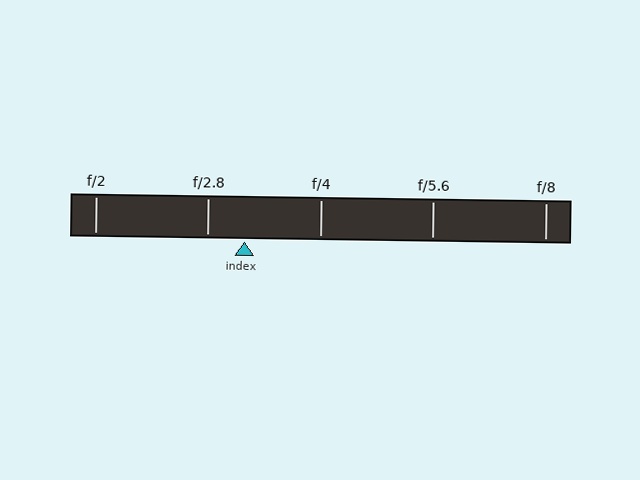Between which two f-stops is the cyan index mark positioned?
The index mark is between f/2.8 and f/4.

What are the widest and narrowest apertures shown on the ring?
The widest aperture shown is f/2 and the narrowest is f/8.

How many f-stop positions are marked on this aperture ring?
There are 5 f-stop positions marked.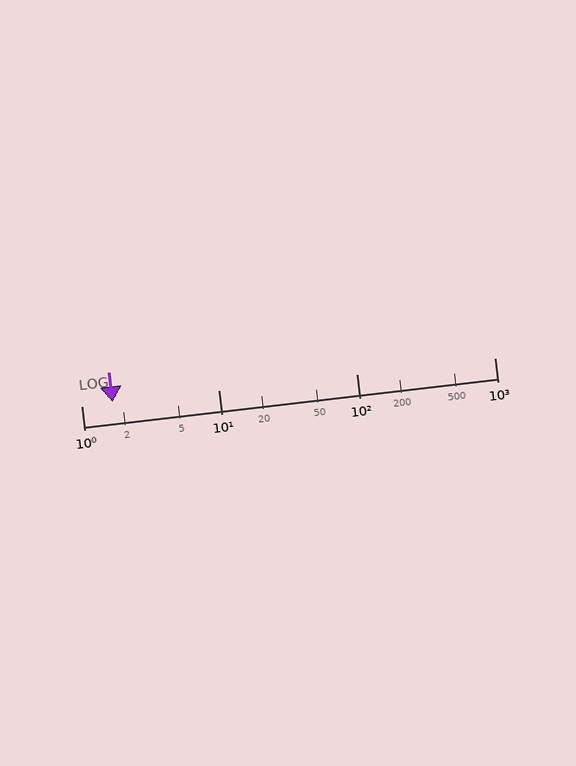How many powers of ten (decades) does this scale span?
The scale spans 3 decades, from 1 to 1000.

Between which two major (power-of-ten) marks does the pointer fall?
The pointer is between 1 and 10.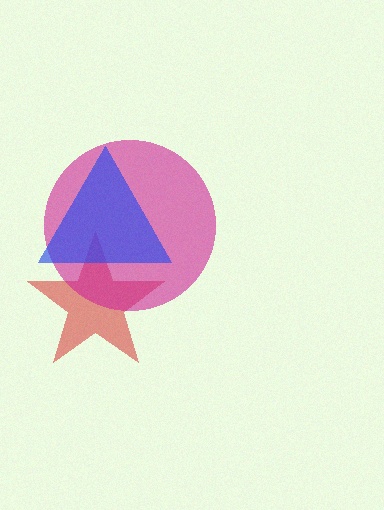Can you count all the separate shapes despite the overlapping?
Yes, there are 3 separate shapes.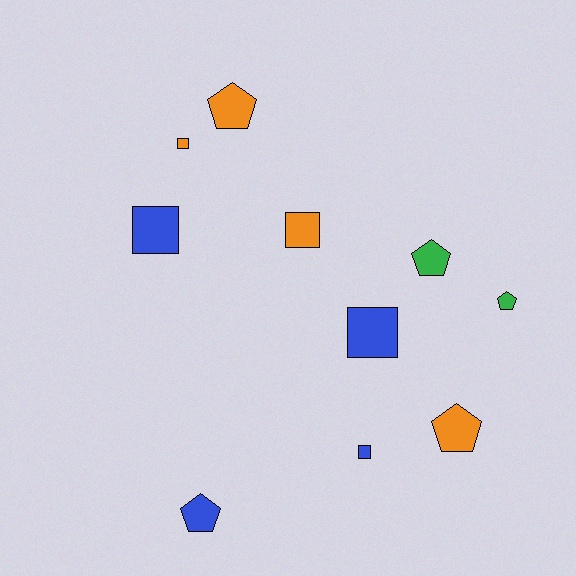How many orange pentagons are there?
There are 2 orange pentagons.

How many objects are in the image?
There are 10 objects.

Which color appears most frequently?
Orange, with 4 objects.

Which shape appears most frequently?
Pentagon, with 5 objects.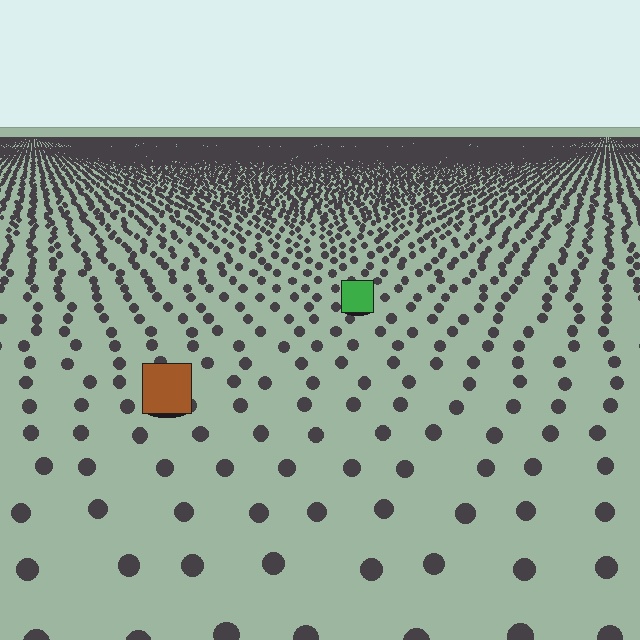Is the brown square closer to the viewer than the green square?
Yes. The brown square is closer — you can tell from the texture gradient: the ground texture is coarser near it.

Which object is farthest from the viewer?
The green square is farthest from the viewer. It appears smaller and the ground texture around it is denser.